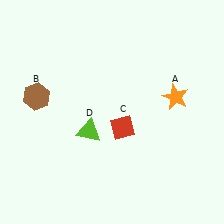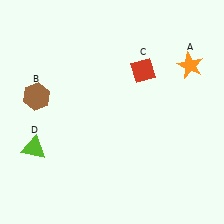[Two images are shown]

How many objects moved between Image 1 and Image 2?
3 objects moved between the two images.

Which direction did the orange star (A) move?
The orange star (A) moved up.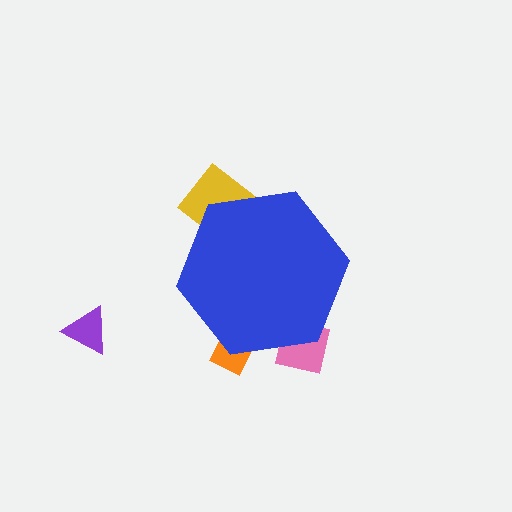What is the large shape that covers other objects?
A blue hexagon.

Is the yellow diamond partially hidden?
Yes, the yellow diamond is partially hidden behind the blue hexagon.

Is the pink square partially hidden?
Yes, the pink square is partially hidden behind the blue hexagon.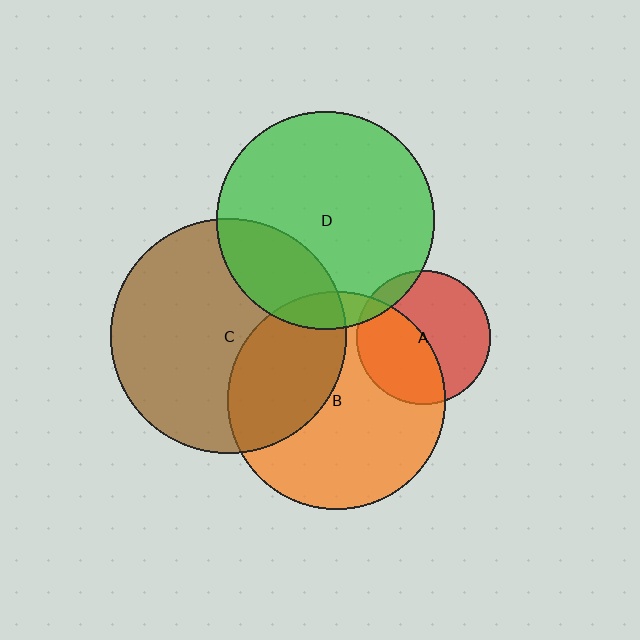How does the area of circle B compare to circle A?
Approximately 2.7 times.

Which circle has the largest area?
Circle C (brown).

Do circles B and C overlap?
Yes.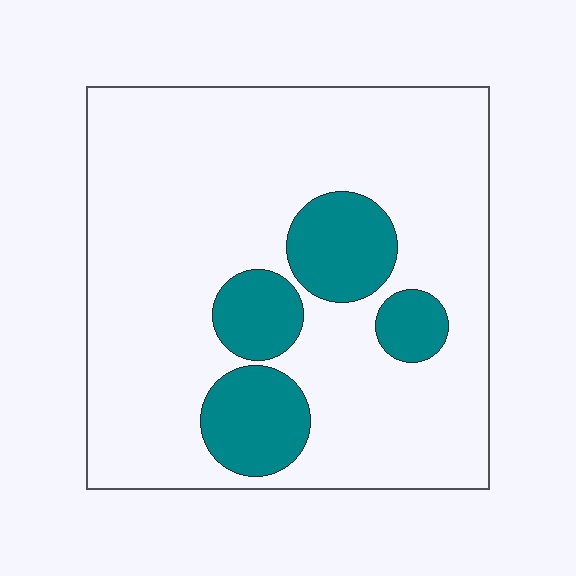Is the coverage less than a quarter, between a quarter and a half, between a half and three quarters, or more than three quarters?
Less than a quarter.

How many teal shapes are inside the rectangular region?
4.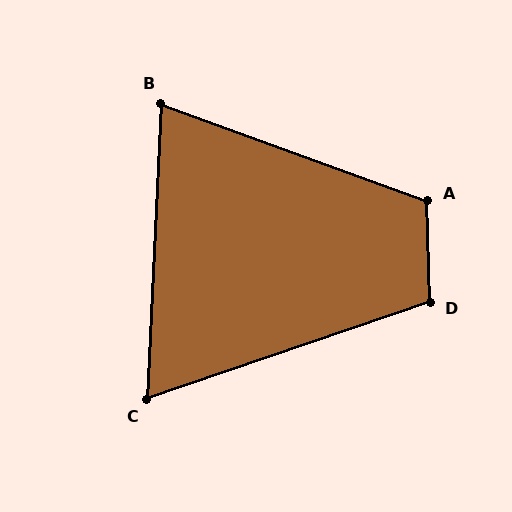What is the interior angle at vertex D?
Approximately 107 degrees (obtuse).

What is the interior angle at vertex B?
Approximately 73 degrees (acute).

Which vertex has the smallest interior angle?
C, at approximately 69 degrees.